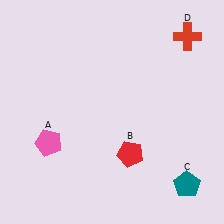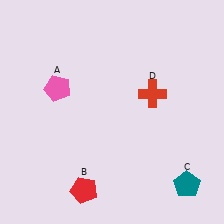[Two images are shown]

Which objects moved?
The objects that moved are: the pink pentagon (A), the red pentagon (B), the red cross (D).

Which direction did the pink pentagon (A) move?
The pink pentagon (A) moved up.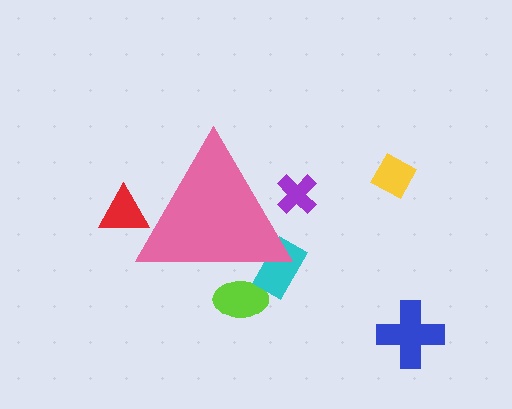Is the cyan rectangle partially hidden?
Yes, the cyan rectangle is partially hidden behind the pink triangle.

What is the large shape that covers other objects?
A pink triangle.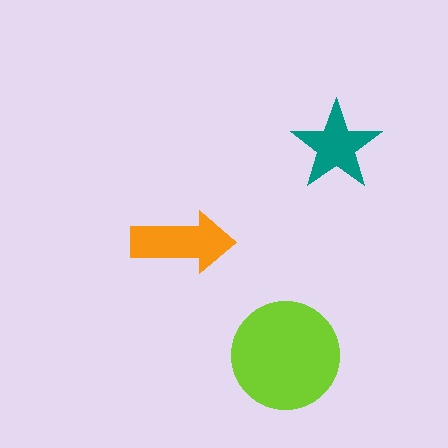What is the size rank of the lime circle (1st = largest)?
1st.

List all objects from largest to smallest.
The lime circle, the orange arrow, the teal star.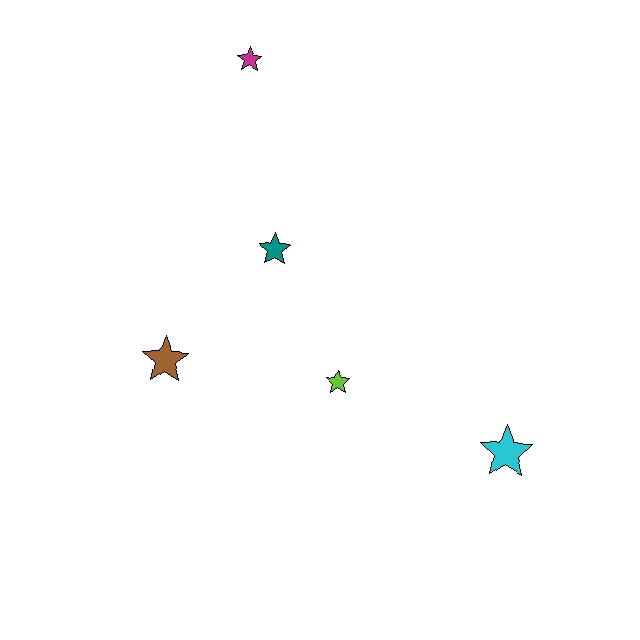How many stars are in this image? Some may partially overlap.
There are 5 stars.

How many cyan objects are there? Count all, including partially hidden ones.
There is 1 cyan object.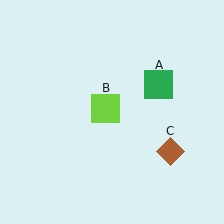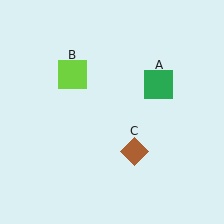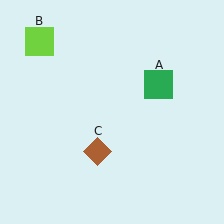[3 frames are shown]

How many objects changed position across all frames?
2 objects changed position: lime square (object B), brown diamond (object C).